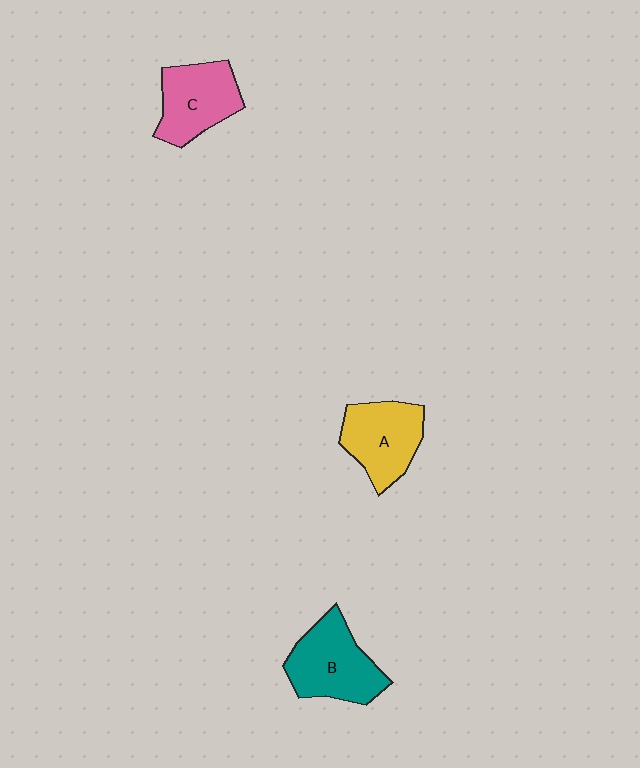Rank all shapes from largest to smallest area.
From largest to smallest: B (teal), A (yellow), C (pink).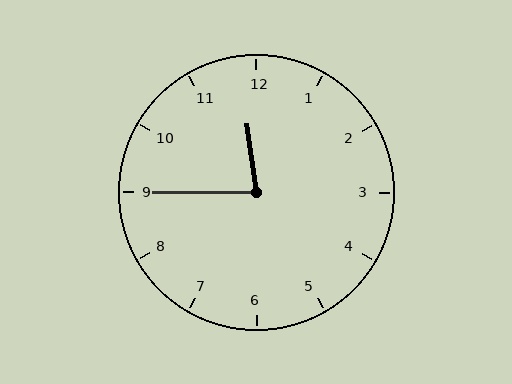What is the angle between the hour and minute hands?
Approximately 82 degrees.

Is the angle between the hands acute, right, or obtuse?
It is acute.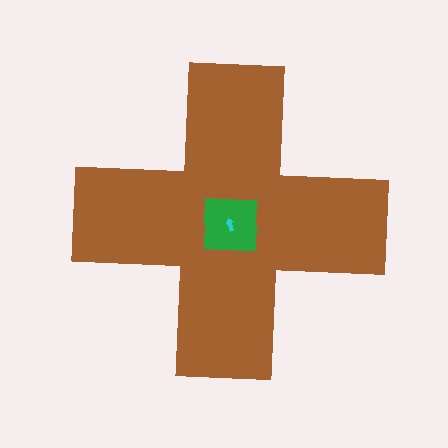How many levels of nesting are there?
3.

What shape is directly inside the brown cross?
The green square.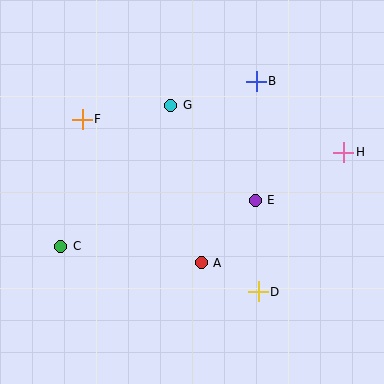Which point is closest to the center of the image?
Point E at (255, 200) is closest to the center.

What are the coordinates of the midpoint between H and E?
The midpoint between H and E is at (299, 176).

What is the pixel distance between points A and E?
The distance between A and E is 82 pixels.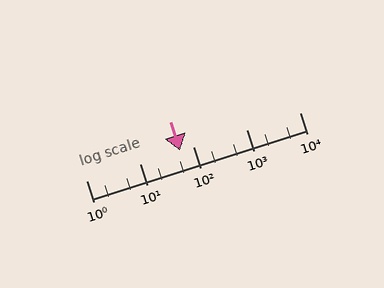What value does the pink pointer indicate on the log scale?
The pointer indicates approximately 58.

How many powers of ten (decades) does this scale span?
The scale spans 4 decades, from 1 to 10000.